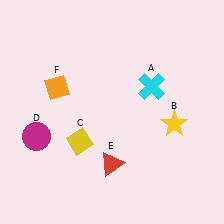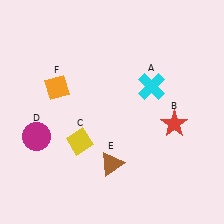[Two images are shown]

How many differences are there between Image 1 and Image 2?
There are 2 differences between the two images.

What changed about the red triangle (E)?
In Image 1, E is red. In Image 2, it changed to brown.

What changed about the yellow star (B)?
In Image 1, B is yellow. In Image 2, it changed to red.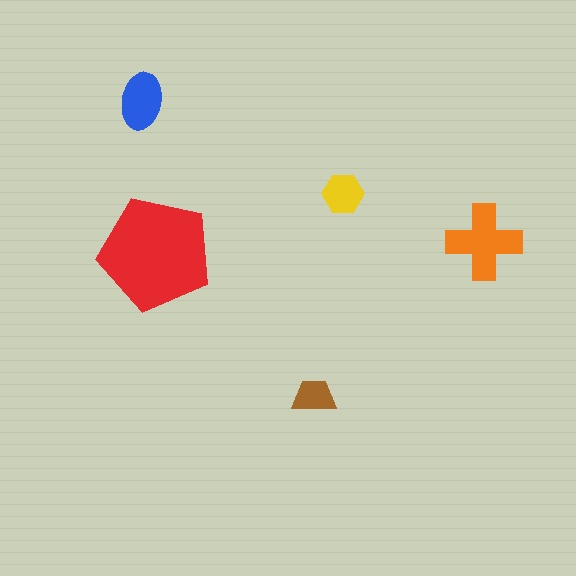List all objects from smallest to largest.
The brown trapezoid, the yellow hexagon, the blue ellipse, the orange cross, the red pentagon.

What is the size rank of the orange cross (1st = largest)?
2nd.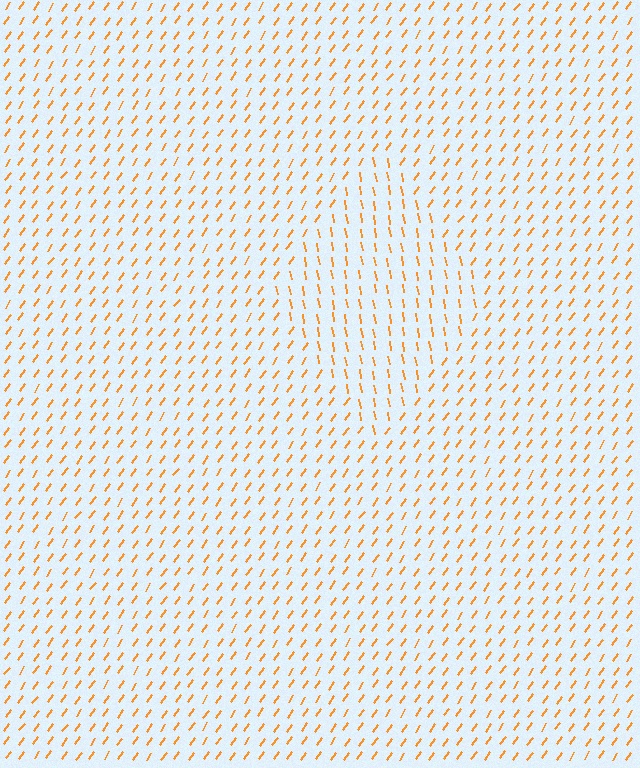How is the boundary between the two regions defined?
The boundary is defined purely by a change in line orientation (approximately 45 degrees difference). All lines are the same color and thickness.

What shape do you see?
I see a diamond.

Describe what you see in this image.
The image is filled with small orange line segments. A diamond region in the image has lines oriented differently from the surrounding lines, creating a visible texture boundary.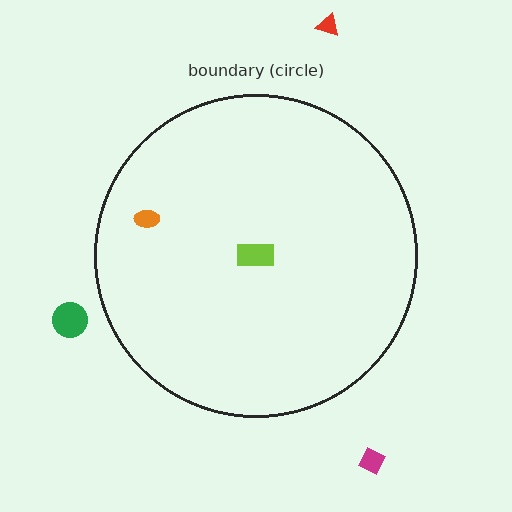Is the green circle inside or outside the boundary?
Outside.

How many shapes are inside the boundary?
2 inside, 3 outside.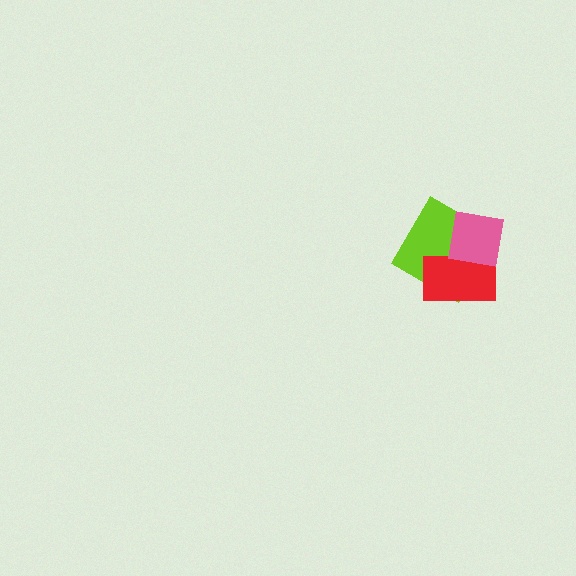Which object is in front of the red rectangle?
The pink square is in front of the red rectangle.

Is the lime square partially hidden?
Yes, it is partially covered by another shape.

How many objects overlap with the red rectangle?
2 objects overlap with the red rectangle.